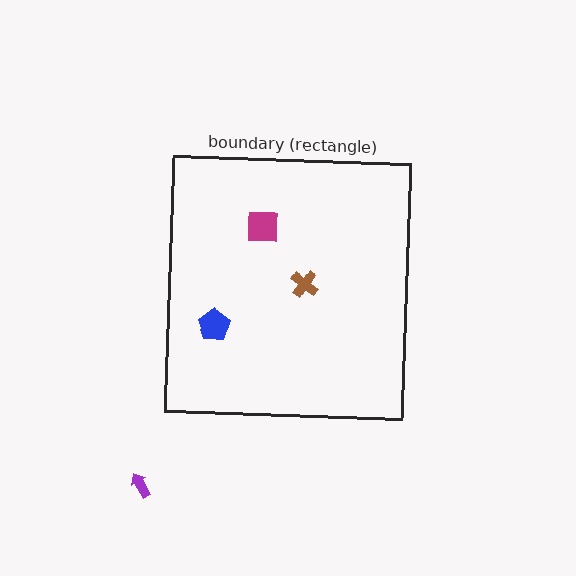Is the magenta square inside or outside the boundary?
Inside.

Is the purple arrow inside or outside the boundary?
Outside.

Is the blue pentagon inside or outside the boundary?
Inside.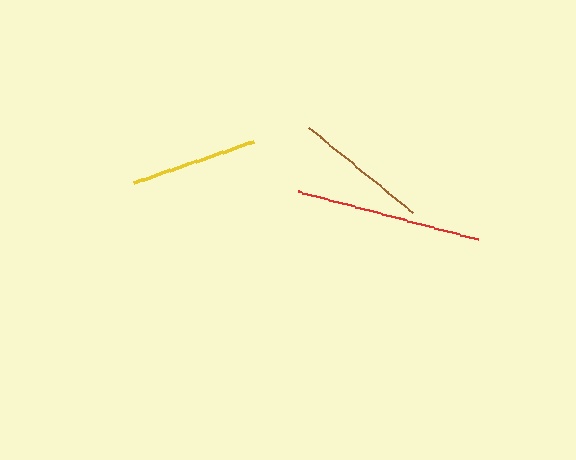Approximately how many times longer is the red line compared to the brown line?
The red line is approximately 1.4 times the length of the brown line.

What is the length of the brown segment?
The brown segment is approximately 134 pixels long.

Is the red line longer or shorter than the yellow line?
The red line is longer than the yellow line.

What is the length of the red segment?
The red segment is approximately 186 pixels long.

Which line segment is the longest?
The red line is the longest at approximately 186 pixels.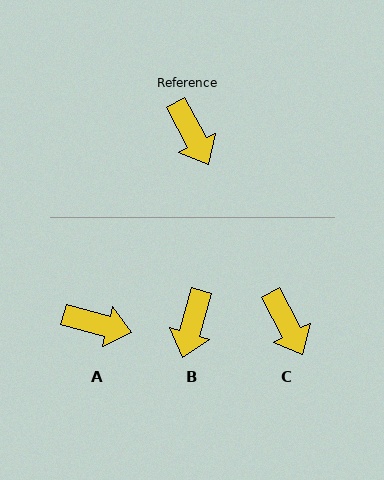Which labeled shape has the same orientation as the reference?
C.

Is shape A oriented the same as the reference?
No, it is off by about 47 degrees.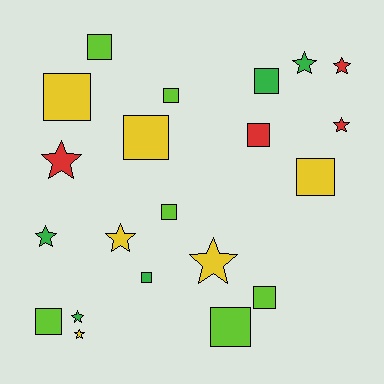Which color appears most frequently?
Lime, with 6 objects.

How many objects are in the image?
There are 21 objects.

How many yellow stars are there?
There are 3 yellow stars.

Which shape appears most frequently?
Square, with 12 objects.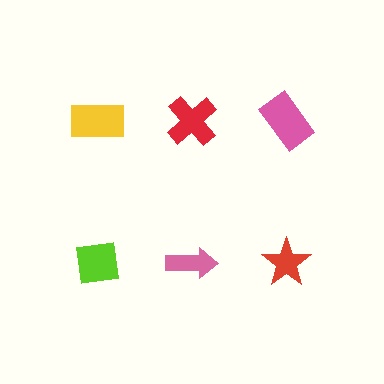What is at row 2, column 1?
A lime square.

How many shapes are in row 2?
3 shapes.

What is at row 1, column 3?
A pink rectangle.